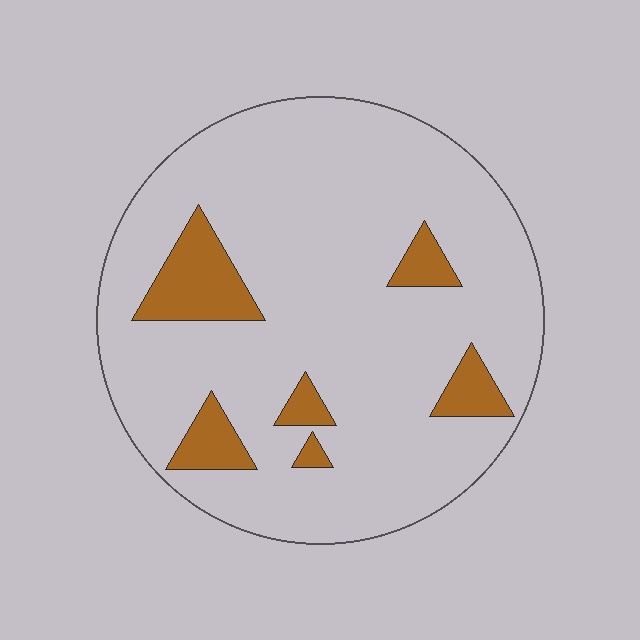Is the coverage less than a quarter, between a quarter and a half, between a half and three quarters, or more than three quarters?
Less than a quarter.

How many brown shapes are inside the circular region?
6.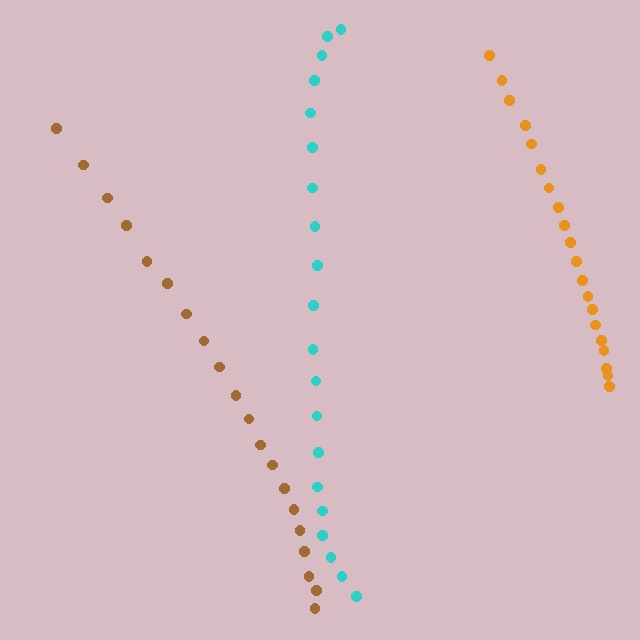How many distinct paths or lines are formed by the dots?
There are 3 distinct paths.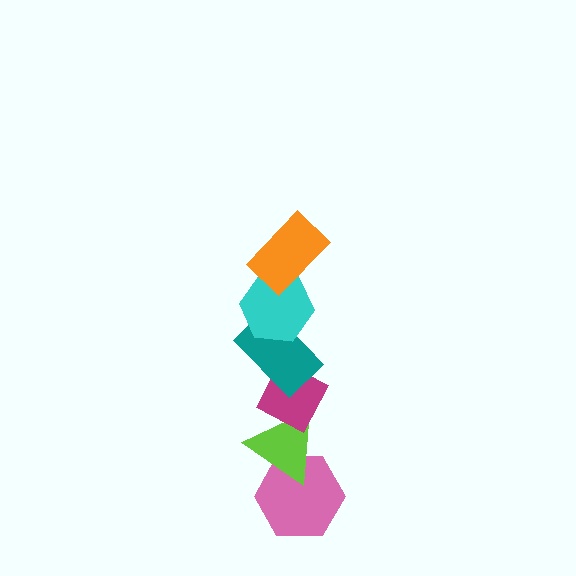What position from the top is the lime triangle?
The lime triangle is 5th from the top.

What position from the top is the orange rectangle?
The orange rectangle is 1st from the top.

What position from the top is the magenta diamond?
The magenta diamond is 4th from the top.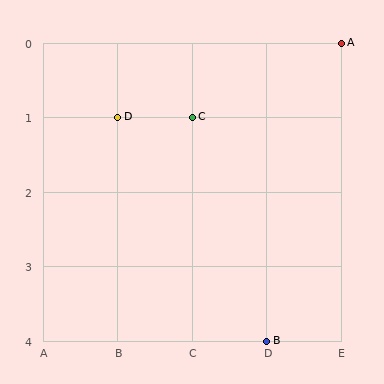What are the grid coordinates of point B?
Point B is at grid coordinates (D, 4).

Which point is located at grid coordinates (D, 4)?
Point B is at (D, 4).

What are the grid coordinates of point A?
Point A is at grid coordinates (E, 0).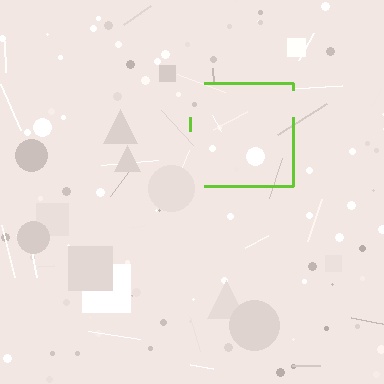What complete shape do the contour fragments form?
The contour fragments form a square.